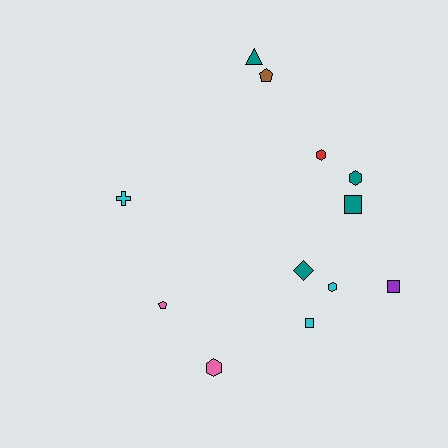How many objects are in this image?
There are 12 objects.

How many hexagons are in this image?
There are 4 hexagons.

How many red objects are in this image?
There is 1 red object.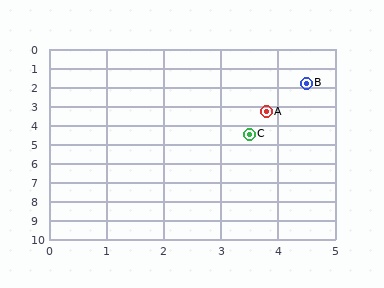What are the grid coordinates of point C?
Point C is at approximately (3.5, 4.5).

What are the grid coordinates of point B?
Point B is at approximately (4.5, 1.8).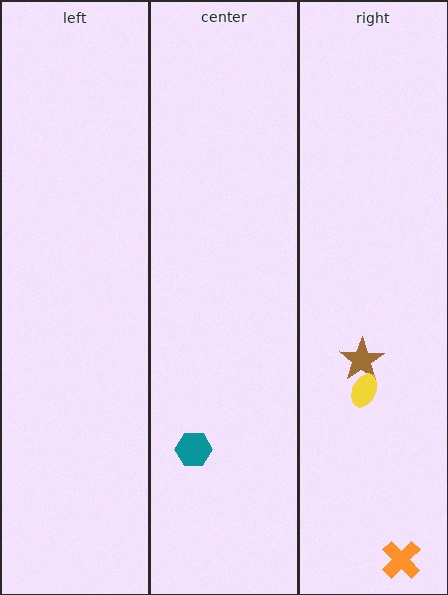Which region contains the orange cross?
The right region.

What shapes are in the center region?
The teal hexagon.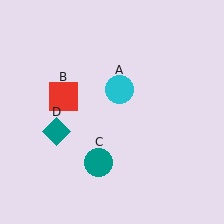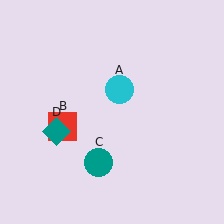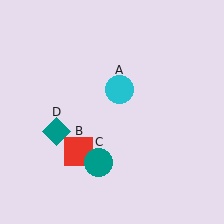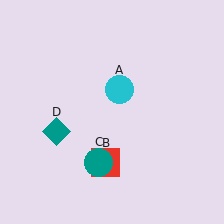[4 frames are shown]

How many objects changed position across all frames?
1 object changed position: red square (object B).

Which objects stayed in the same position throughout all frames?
Cyan circle (object A) and teal circle (object C) and teal diamond (object D) remained stationary.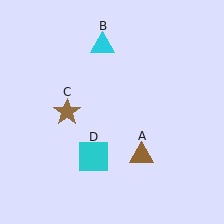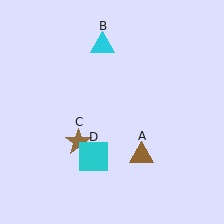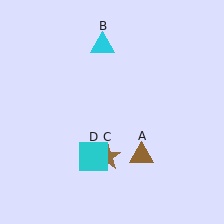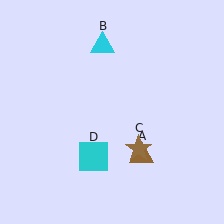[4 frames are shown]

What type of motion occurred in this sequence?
The brown star (object C) rotated counterclockwise around the center of the scene.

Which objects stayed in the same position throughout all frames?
Brown triangle (object A) and cyan triangle (object B) and cyan square (object D) remained stationary.